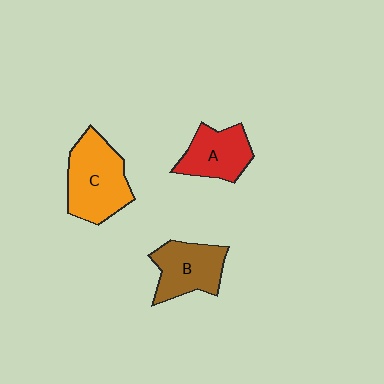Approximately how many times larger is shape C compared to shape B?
Approximately 1.3 times.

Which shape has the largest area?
Shape C (orange).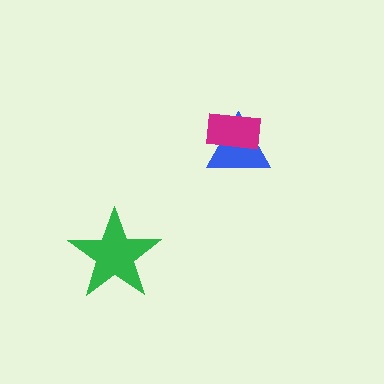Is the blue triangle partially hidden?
Yes, it is partially covered by another shape.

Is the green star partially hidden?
No, no other shape covers it.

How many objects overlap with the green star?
0 objects overlap with the green star.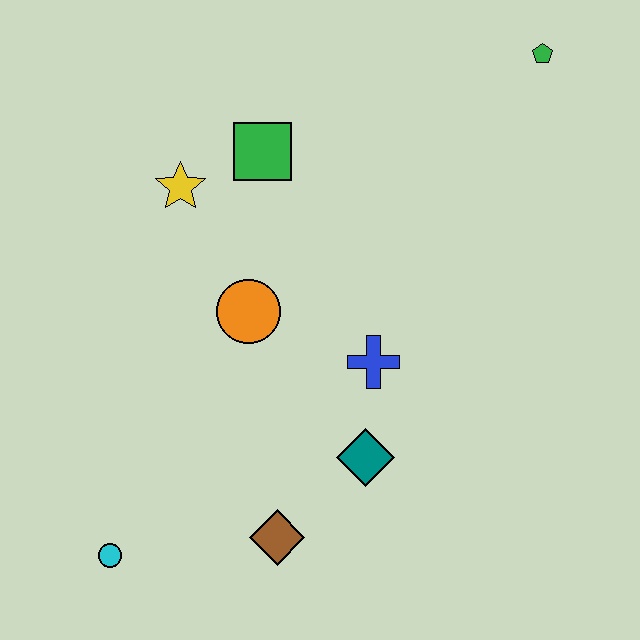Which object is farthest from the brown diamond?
The green pentagon is farthest from the brown diamond.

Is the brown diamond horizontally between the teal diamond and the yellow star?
Yes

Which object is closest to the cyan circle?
The brown diamond is closest to the cyan circle.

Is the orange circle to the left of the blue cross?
Yes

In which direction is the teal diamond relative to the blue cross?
The teal diamond is below the blue cross.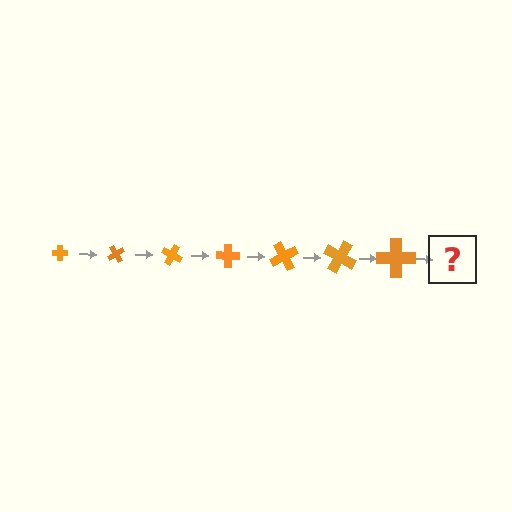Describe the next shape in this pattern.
It should be a cross, larger than the previous one and rotated 420 degrees from the start.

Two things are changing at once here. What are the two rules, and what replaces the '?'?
The two rules are that the cross grows larger each step and it rotates 60 degrees each step. The '?' should be a cross, larger than the previous one and rotated 420 degrees from the start.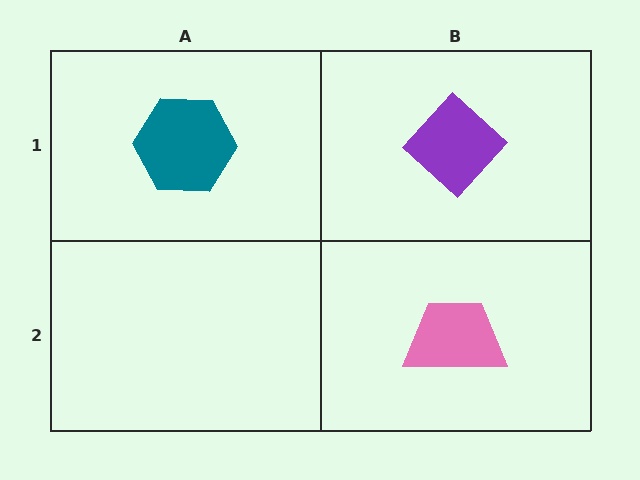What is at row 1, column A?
A teal hexagon.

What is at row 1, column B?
A purple diamond.